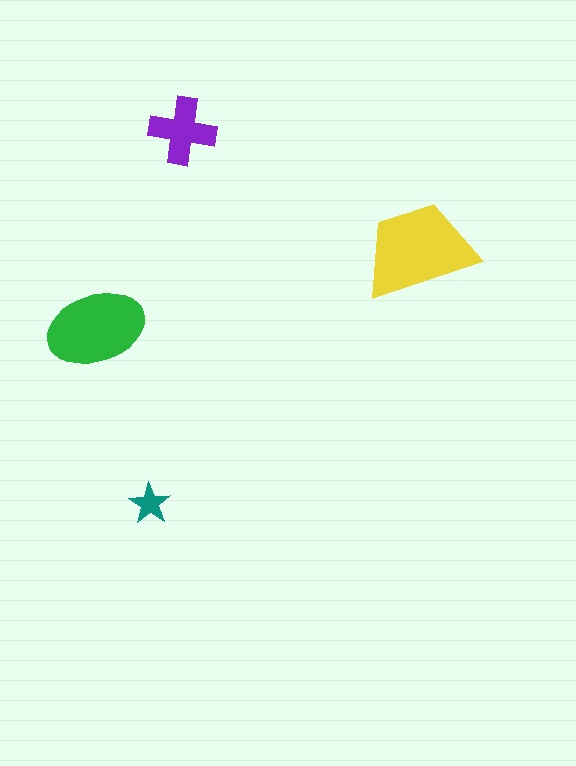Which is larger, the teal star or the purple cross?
The purple cross.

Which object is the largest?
The yellow trapezoid.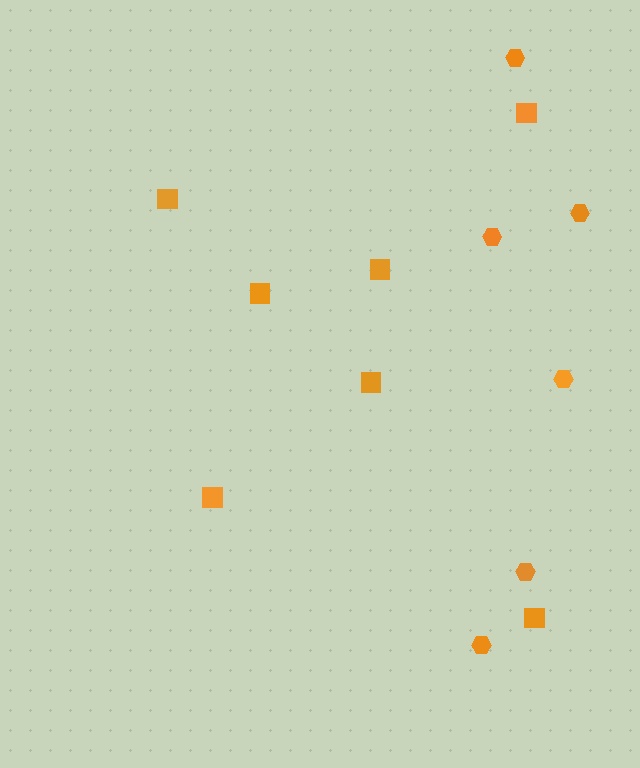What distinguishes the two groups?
There are 2 groups: one group of hexagons (6) and one group of squares (7).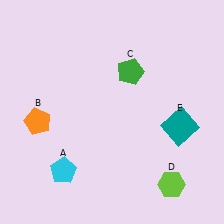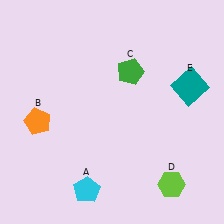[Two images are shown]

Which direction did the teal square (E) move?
The teal square (E) moved up.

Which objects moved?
The objects that moved are: the cyan pentagon (A), the teal square (E).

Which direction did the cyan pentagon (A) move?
The cyan pentagon (A) moved right.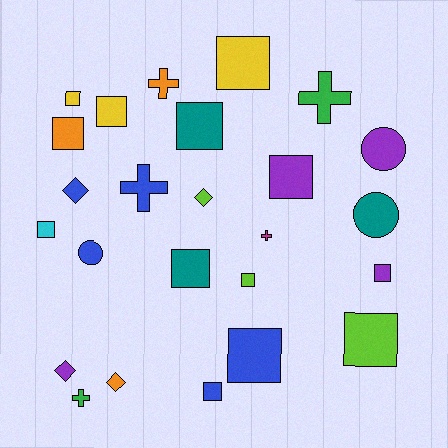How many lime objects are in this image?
There are 3 lime objects.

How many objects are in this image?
There are 25 objects.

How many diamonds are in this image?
There are 4 diamonds.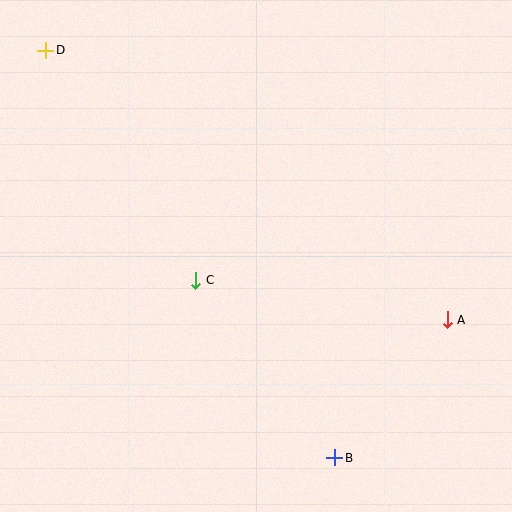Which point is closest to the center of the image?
Point C at (196, 280) is closest to the center.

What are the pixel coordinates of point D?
Point D is at (46, 50).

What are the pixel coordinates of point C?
Point C is at (196, 280).